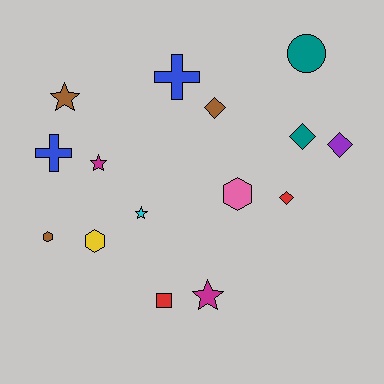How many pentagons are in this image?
There are no pentagons.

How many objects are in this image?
There are 15 objects.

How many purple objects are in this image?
There is 1 purple object.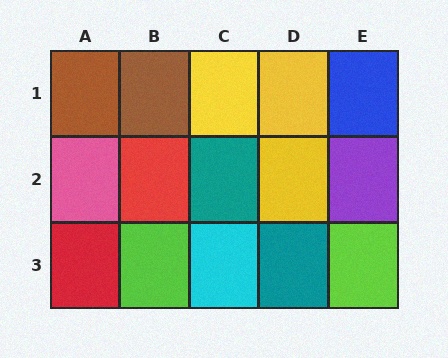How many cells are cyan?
1 cell is cyan.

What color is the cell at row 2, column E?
Purple.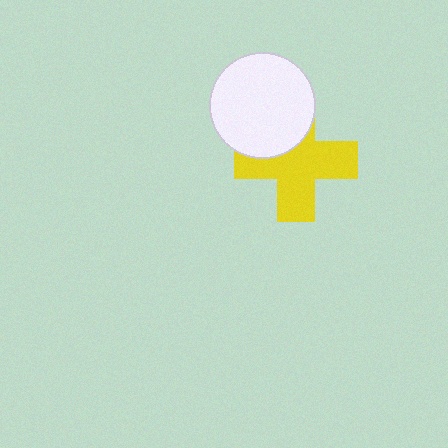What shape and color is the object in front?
The object in front is a white circle.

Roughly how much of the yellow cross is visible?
Most of it is visible (roughly 69%).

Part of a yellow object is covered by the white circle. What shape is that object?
It is a cross.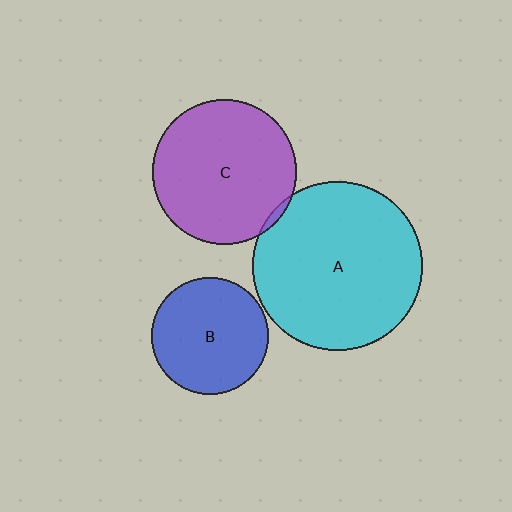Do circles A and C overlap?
Yes.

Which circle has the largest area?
Circle A (cyan).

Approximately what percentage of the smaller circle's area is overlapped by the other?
Approximately 5%.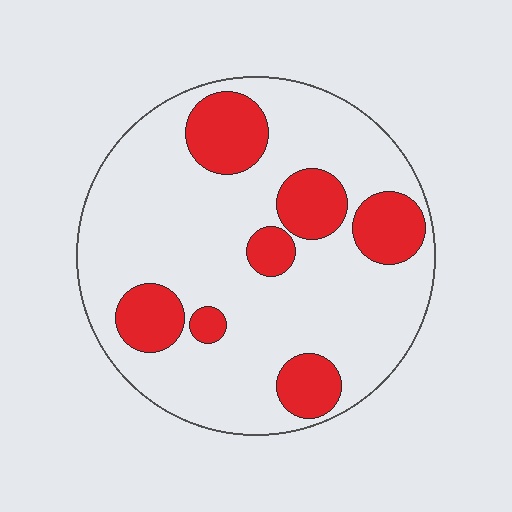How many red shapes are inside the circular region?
7.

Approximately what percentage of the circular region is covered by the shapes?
Approximately 25%.